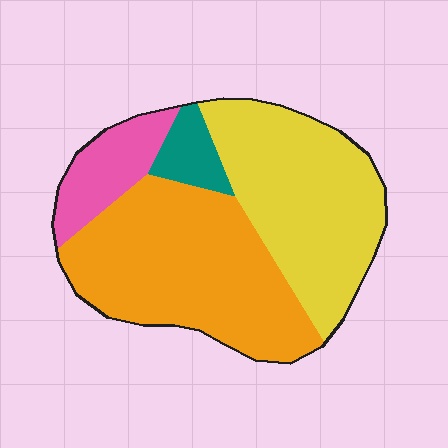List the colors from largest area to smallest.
From largest to smallest: orange, yellow, pink, teal.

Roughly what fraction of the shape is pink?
Pink takes up about one eighth (1/8) of the shape.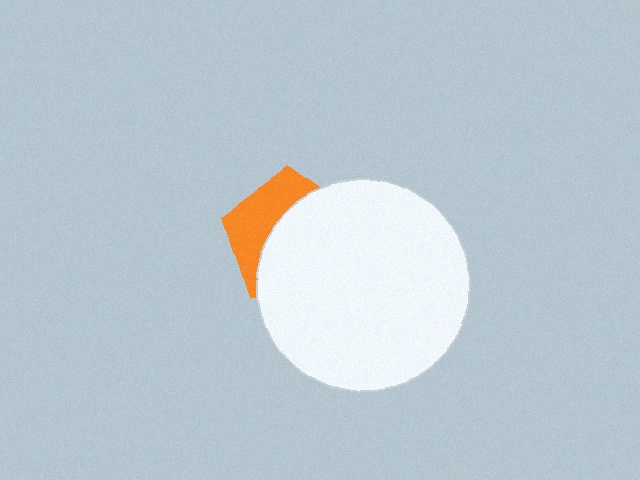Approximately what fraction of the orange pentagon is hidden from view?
Roughly 64% of the orange pentagon is hidden behind the white circle.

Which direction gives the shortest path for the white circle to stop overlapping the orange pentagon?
Moving toward the lower-right gives the shortest separation.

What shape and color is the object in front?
The object in front is a white circle.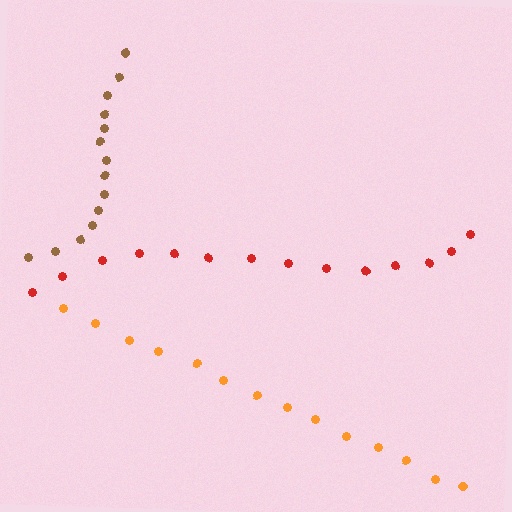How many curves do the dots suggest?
There are 3 distinct paths.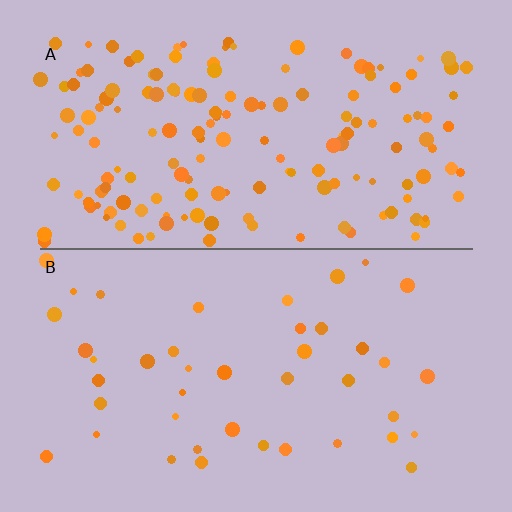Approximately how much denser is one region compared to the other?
Approximately 3.8× — region A over region B.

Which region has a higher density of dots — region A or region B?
A (the top).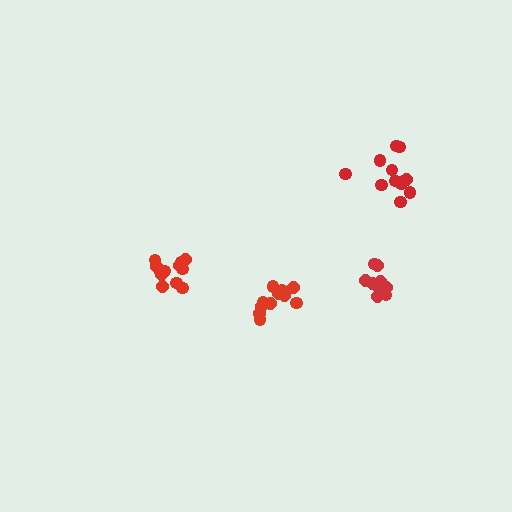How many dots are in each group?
Group 1: 12 dots, Group 2: 11 dots, Group 3: 13 dots, Group 4: 11 dots (47 total).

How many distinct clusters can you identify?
There are 4 distinct clusters.